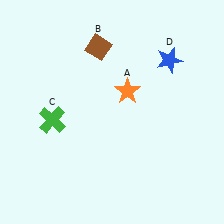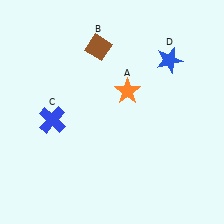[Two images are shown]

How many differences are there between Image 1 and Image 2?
There is 1 difference between the two images.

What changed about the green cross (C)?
In Image 1, C is green. In Image 2, it changed to blue.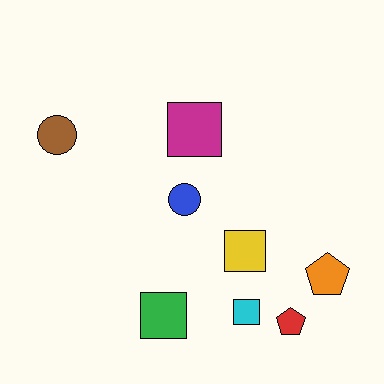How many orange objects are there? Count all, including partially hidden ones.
There is 1 orange object.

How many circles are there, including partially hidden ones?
There are 2 circles.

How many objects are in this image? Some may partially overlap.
There are 8 objects.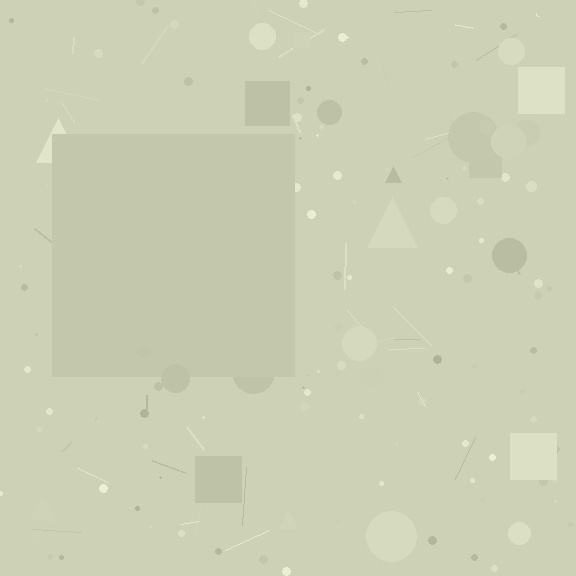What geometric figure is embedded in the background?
A square is embedded in the background.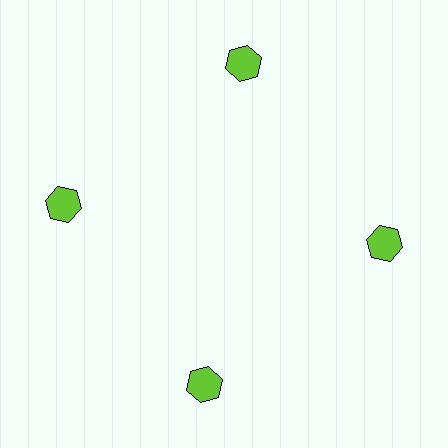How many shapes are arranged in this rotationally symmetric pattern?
There are 4 shapes, arranged in 4 groups of 1.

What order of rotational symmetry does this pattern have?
This pattern has 4-fold rotational symmetry.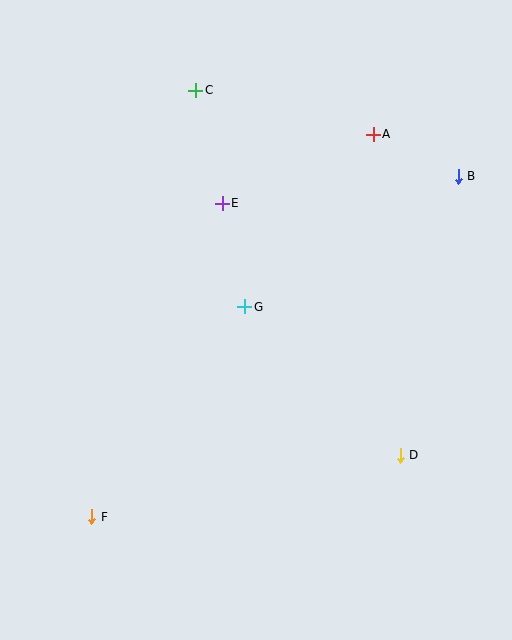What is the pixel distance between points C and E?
The distance between C and E is 116 pixels.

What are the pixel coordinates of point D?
Point D is at (400, 455).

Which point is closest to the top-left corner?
Point C is closest to the top-left corner.